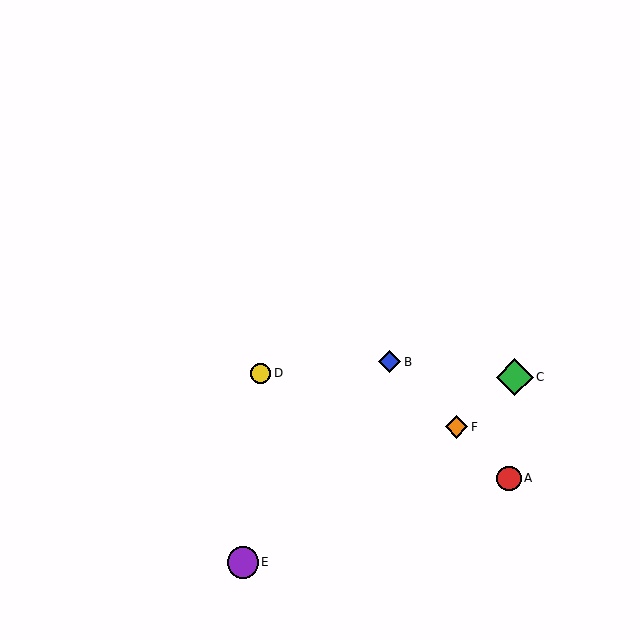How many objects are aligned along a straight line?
3 objects (A, B, F) are aligned along a straight line.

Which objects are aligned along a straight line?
Objects A, B, F are aligned along a straight line.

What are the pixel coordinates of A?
Object A is at (509, 478).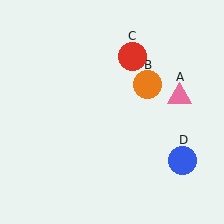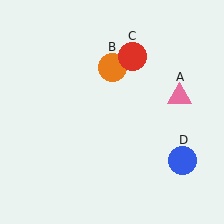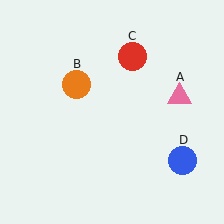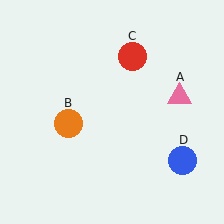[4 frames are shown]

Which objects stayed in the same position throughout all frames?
Pink triangle (object A) and red circle (object C) and blue circle (object D) remained stationary.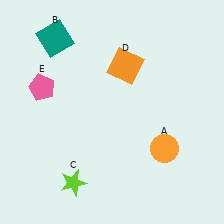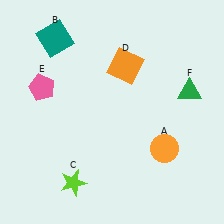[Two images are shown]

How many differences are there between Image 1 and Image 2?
There is 1 difference between the two images.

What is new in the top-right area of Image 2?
A green triangle (F) was added in the top-right area of Image 2.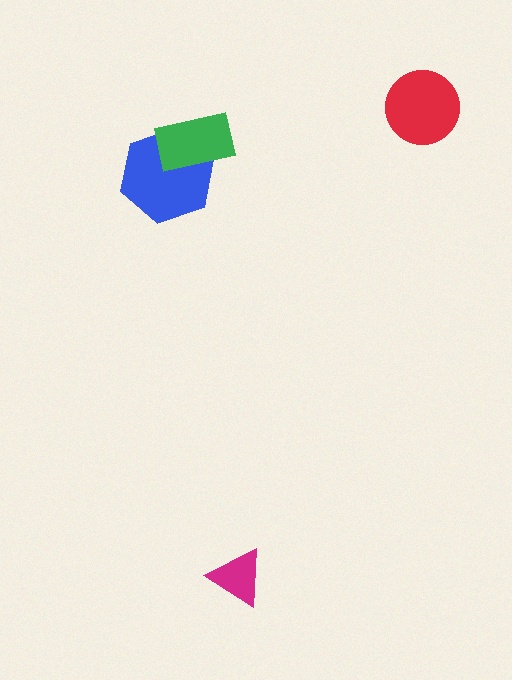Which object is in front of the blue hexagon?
The green rectangle is in front of the blue hexagon.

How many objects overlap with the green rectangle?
1 object overlaps with the green rectangle.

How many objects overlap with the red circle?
0 objects overlap with the red circle.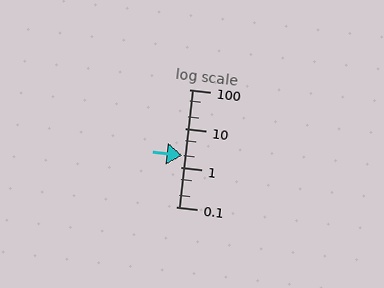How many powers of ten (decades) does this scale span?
The scale spans 3 decades, from 0.1 to 100.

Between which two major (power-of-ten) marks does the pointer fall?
The pointer is between 1 and 10.